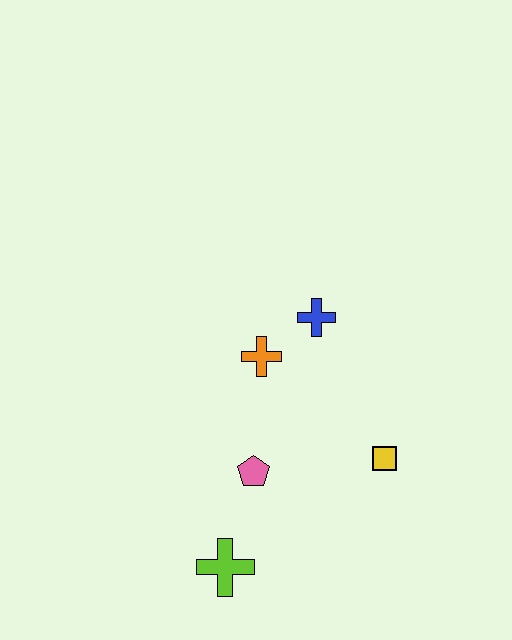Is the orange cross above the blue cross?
No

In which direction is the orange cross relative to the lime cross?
The orange cross is above the lime cross.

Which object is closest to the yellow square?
The pink pentagon is closest to the yellow square.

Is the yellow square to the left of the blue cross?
No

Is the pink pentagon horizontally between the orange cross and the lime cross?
Yes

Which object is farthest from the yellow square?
The lime cross is farthest from the yellow square.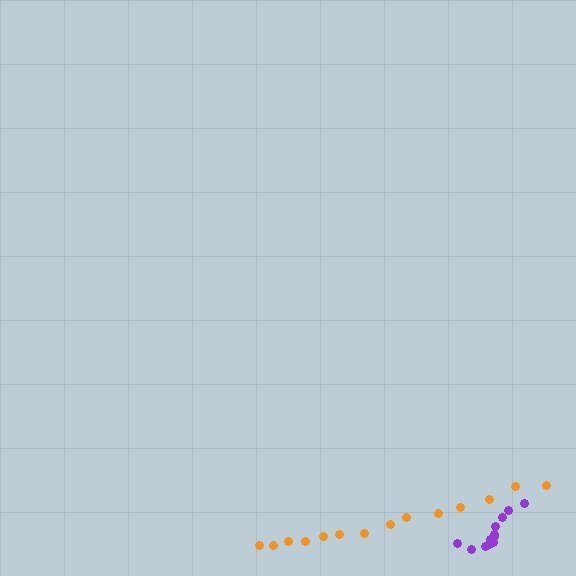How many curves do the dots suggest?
There are 2 distinct paths.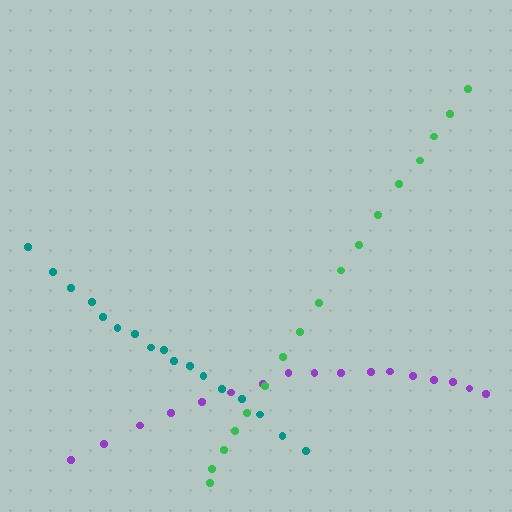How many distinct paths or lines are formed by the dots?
There are 3 distinct paths.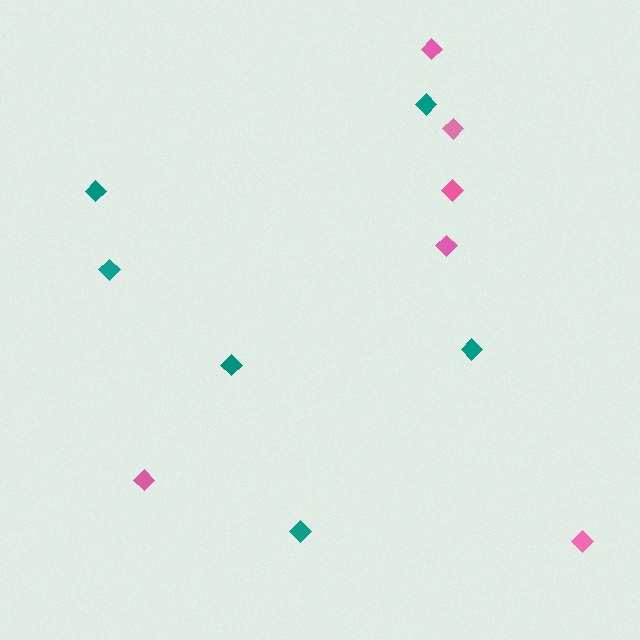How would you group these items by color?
There are 2 groups: one group of teal diamonds (6) and one group of pink diamonds (6).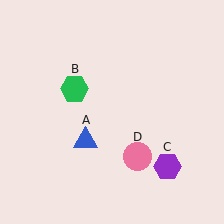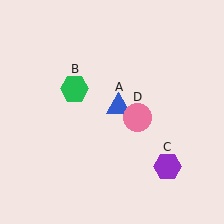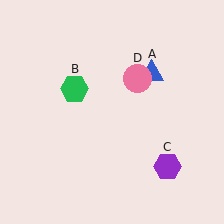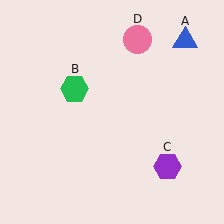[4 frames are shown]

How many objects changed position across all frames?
2 objects changed position: blue triangle (object A), pink circle (object D).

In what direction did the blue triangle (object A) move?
The blue triangle (object A) moved up and to the right.